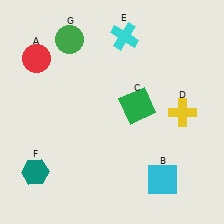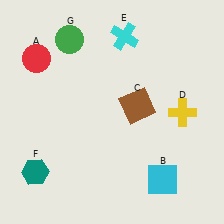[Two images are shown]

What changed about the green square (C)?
In Image 1, C is green. In Image 2, it changed to brown.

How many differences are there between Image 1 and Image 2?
There is 1 difference between the two images.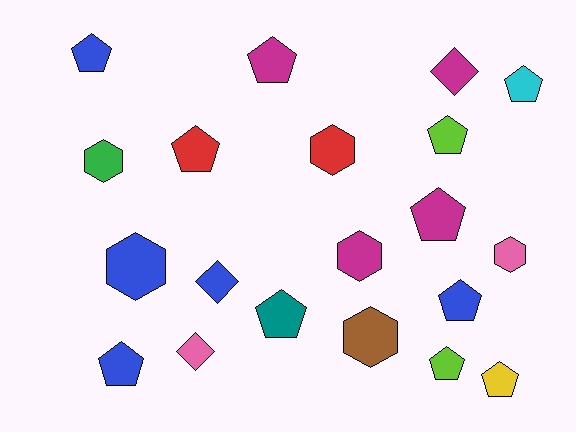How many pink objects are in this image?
There are 2 pink objects.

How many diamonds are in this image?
There are 3 diamonds.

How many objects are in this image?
There are 20 objects.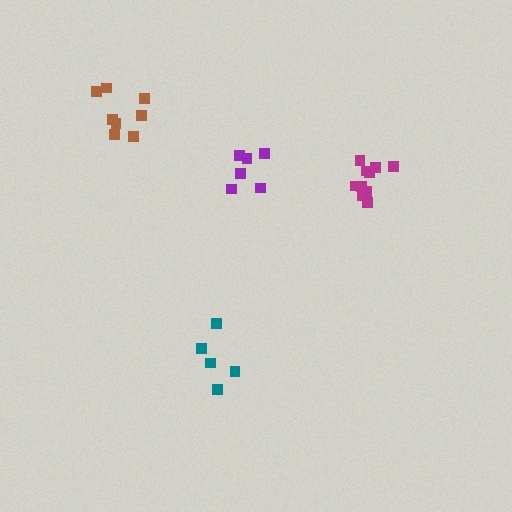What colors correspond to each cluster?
The clusters are colored: brown, teal, purple, magenta.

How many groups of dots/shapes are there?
There are 4 groups.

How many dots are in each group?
Group 1: 8 dots, Group 2: 5 dots, Group 3: 6 dots, Group 4: 10 dots (29 total).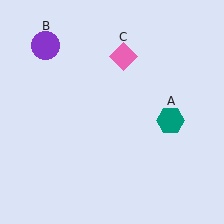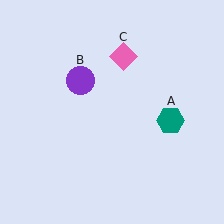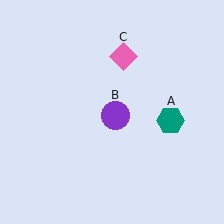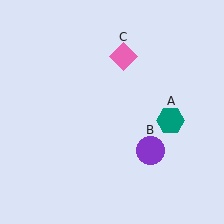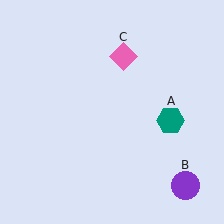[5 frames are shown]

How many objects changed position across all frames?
1 object changed position: purple circle (object B).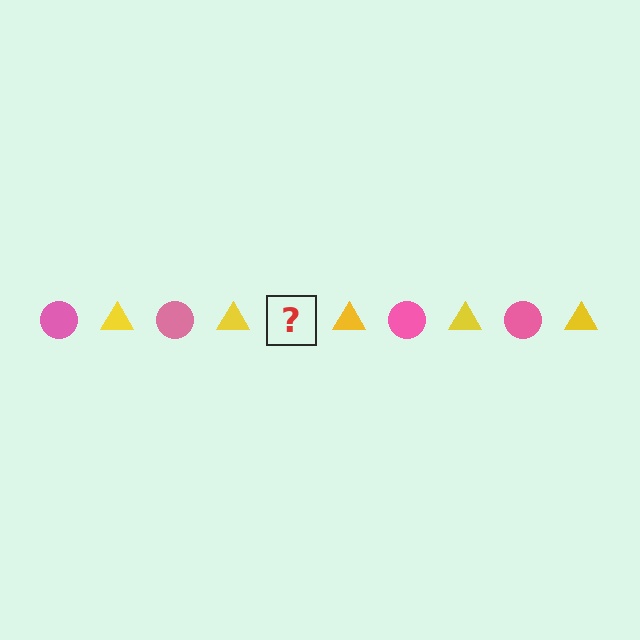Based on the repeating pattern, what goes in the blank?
The blank should be a pink circle.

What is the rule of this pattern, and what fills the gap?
The rule is that the pattern alternates between pink circle and yellow triangle. The gap should be filled with a pink circle.